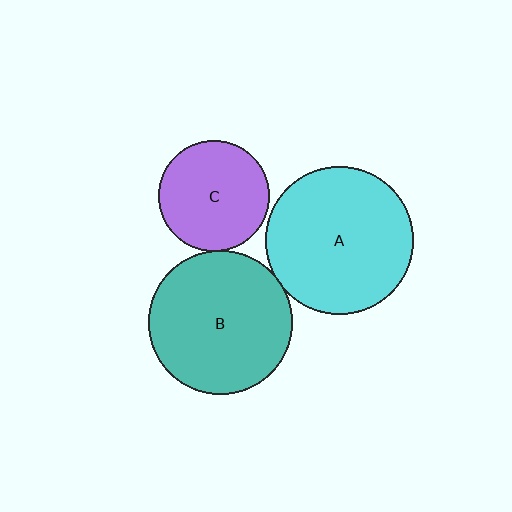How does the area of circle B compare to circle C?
Approximately 1.7 times.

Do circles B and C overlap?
Yes.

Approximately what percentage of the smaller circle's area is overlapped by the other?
Approximately 5%.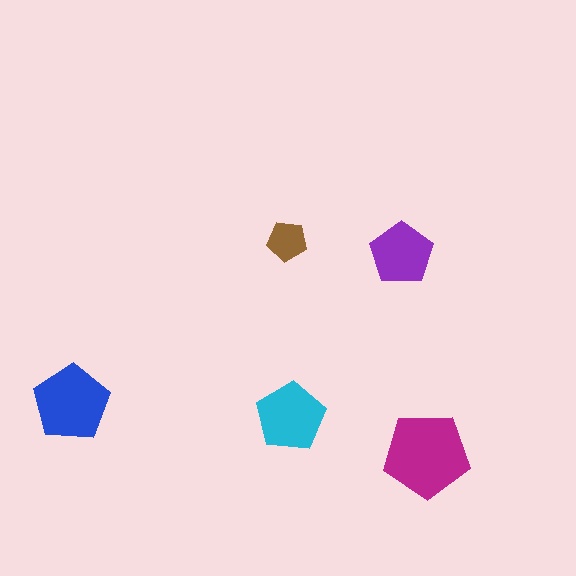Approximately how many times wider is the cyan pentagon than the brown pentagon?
About 1.5 times wider.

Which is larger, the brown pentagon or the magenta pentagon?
The magenta one.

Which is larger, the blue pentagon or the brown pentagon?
The blue one.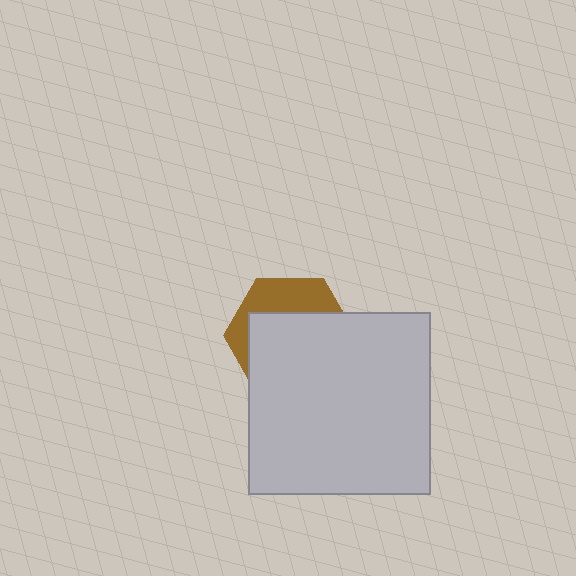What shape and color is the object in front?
The object in front is a light gray square.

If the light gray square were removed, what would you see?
You would see the complete brown hexagon.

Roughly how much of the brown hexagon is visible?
A small part of it is visible (roughly 33%).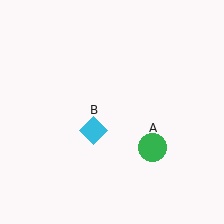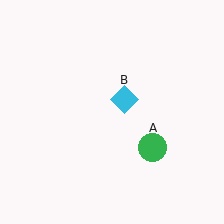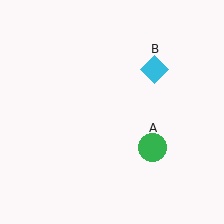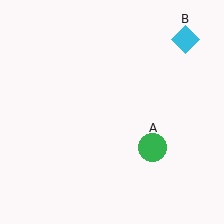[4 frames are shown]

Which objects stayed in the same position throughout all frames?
Green circle (object A) remained stationary.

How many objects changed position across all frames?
1 object changed position: cyan diamond (object B).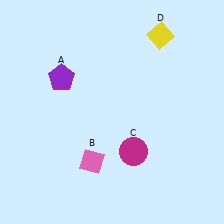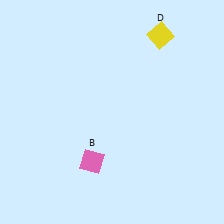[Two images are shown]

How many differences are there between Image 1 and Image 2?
There are 2 differences between the two images.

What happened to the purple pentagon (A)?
The purple pentagon (A) was removed in Image 2. It was in the top-left area of Image 1.